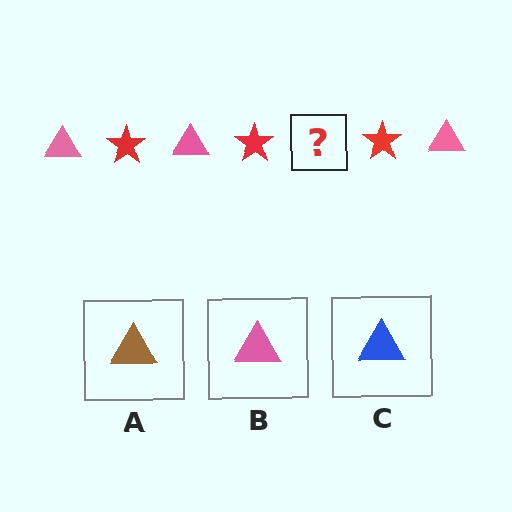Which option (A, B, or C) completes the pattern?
B.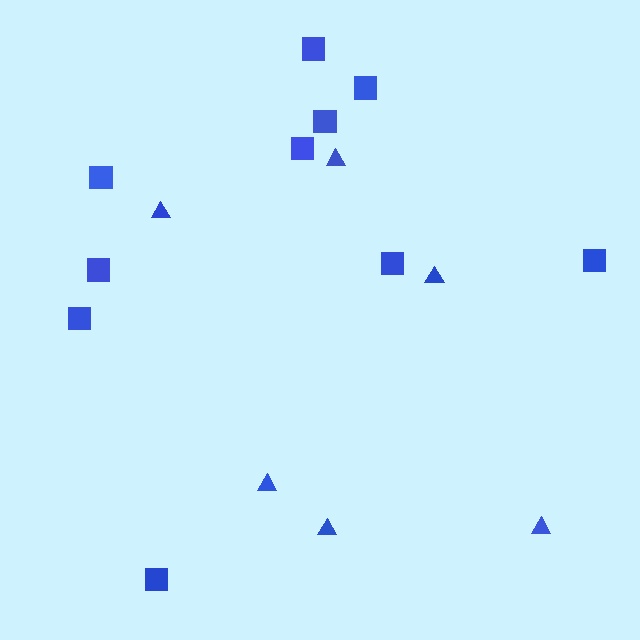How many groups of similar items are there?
There are 2 groups: one group of triangles (6) and one group of squares (10).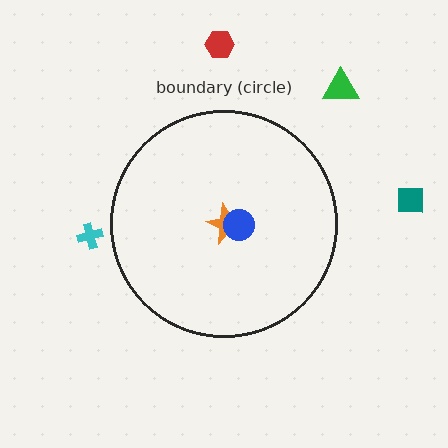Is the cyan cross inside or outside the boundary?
Outside.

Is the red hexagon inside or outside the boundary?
Outside.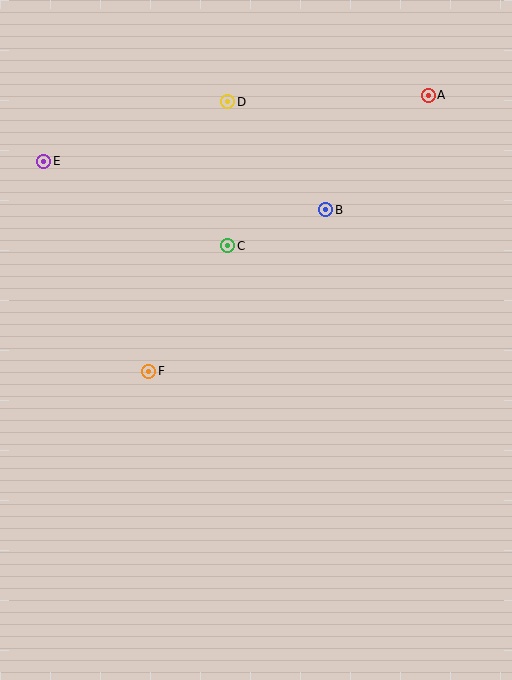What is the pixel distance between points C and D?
The distance between C and D is 144 pixels.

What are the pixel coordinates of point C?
Point C is at (227, 246).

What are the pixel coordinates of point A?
Point A is at (428, 95).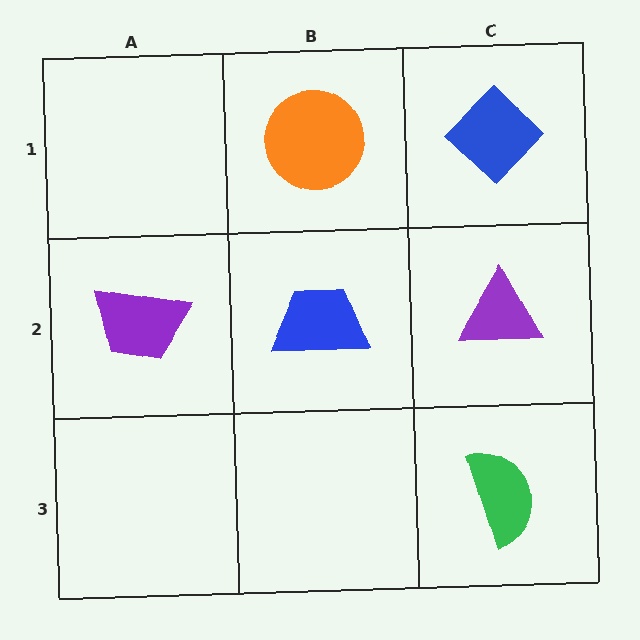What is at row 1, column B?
An orange circle.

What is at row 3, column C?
A green semicircle.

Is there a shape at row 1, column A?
No, that cell is empty.